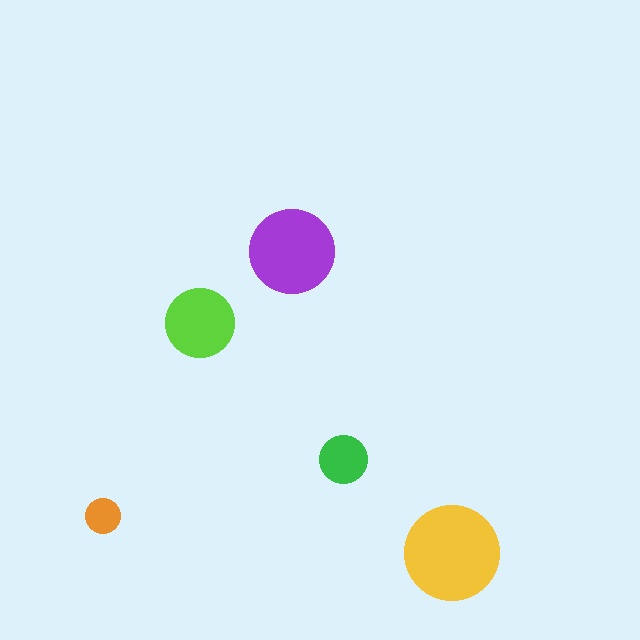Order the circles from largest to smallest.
the yellow one, the purple one, the lime one, the green one, the orange one.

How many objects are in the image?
There are 5 objects in the image.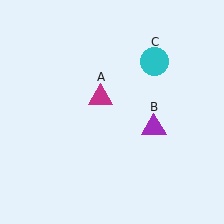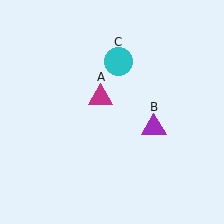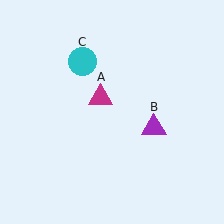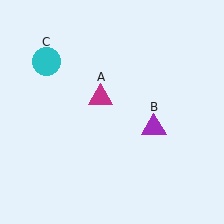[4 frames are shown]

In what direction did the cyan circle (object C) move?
The cyan circle (object C) moved left.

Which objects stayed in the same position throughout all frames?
Magenta triangle (object A) and purple triangle (object B) remained stationary.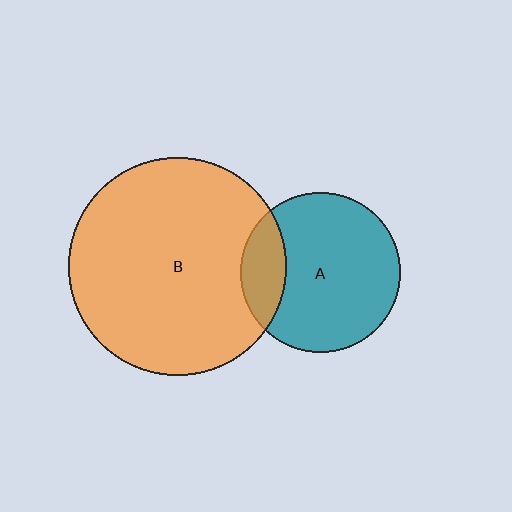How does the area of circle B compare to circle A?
Approximately 1.8 times.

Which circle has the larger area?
Circle B (orange).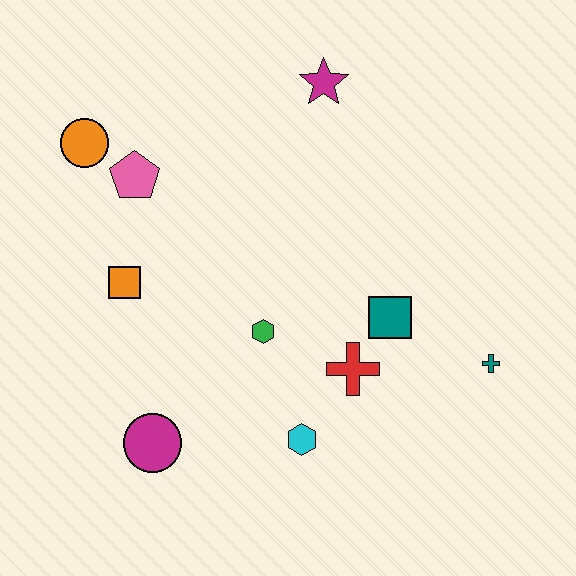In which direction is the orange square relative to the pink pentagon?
The orange square is below the pink pentagon.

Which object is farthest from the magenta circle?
The magenta star is farthest from the magenta circle.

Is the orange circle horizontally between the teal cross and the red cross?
No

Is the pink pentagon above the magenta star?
No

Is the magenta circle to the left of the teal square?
Yes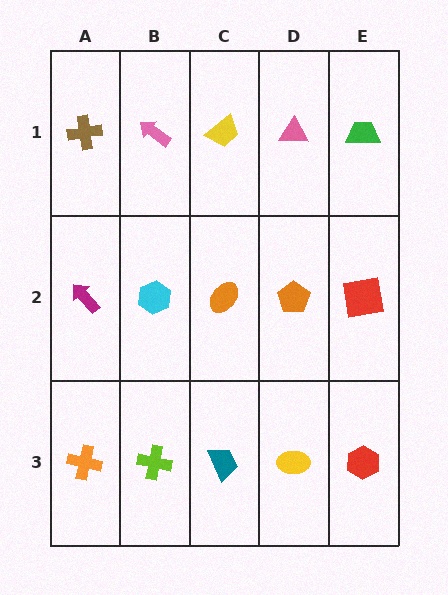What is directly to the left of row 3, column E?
A yellow ellipse.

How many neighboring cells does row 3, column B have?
3.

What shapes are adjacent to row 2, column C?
A yellow trapezoid (row 1, column C), a teal trapezoid (row 3, column C), a cyan hexagon (row 2, column B), an orange pentagon (row 2, column D).